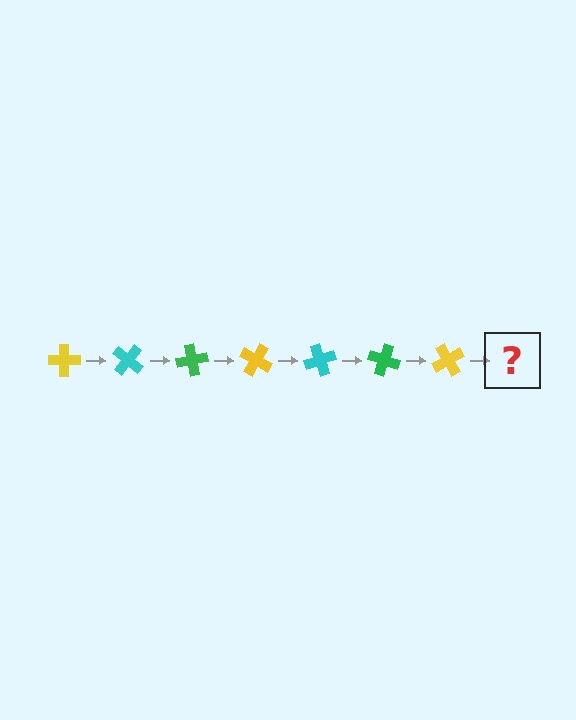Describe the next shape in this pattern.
It should be a cyan cross, rotated 280 degrees from the start.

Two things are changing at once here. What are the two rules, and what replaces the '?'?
The two rules are that it rotates 40 degrees each step and the color cycles through yellow, cyan, and green. The '?' should be a cyan cross, rotated 280 degrees from the start.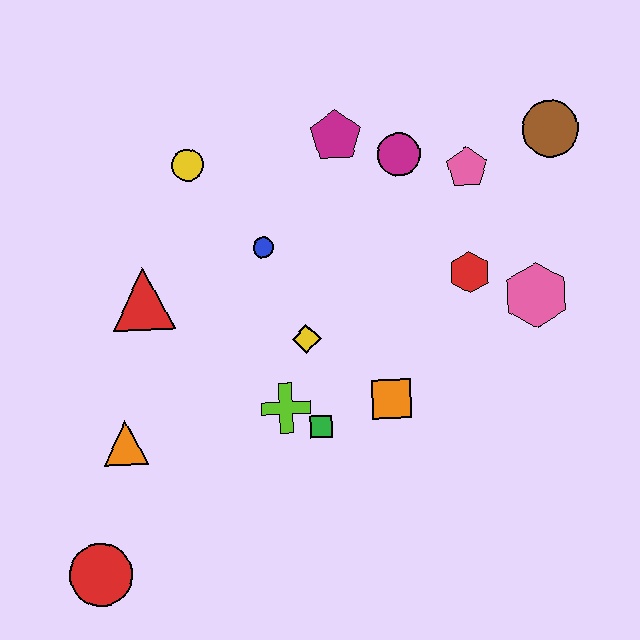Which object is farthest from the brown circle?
The red circle is farthest from the brown circle.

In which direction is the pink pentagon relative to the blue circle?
The pink pentagon is to the right of the blue circle.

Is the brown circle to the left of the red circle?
No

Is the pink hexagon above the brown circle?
No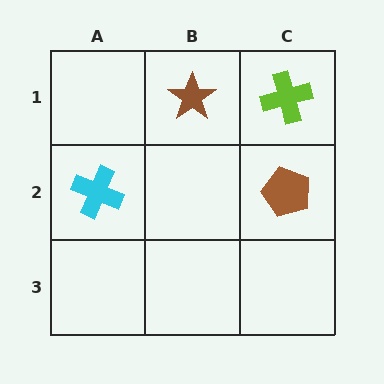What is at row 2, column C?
A brown pentagon.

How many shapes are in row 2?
2 shapes.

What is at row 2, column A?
A cyan cross.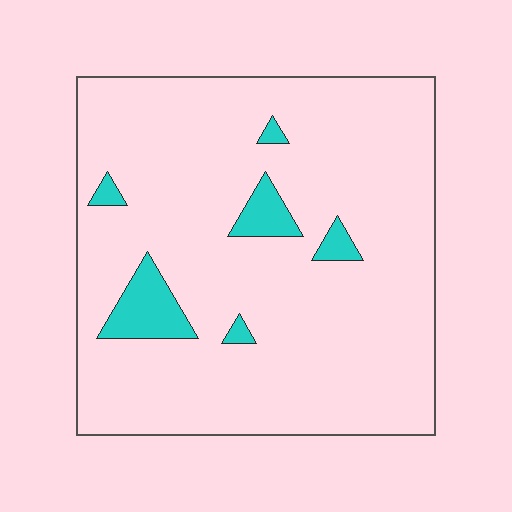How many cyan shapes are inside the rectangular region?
6.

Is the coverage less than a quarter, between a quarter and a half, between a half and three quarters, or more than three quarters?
Less than a quarter.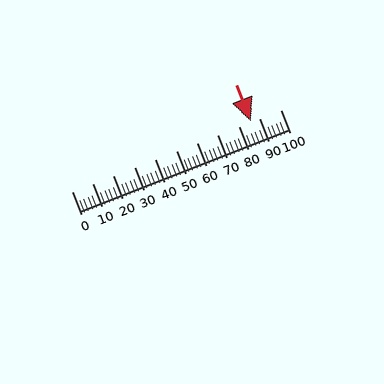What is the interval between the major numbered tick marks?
The major tick marks are spaced 10 units apart.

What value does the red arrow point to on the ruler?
The red arrow points to approximately 86.